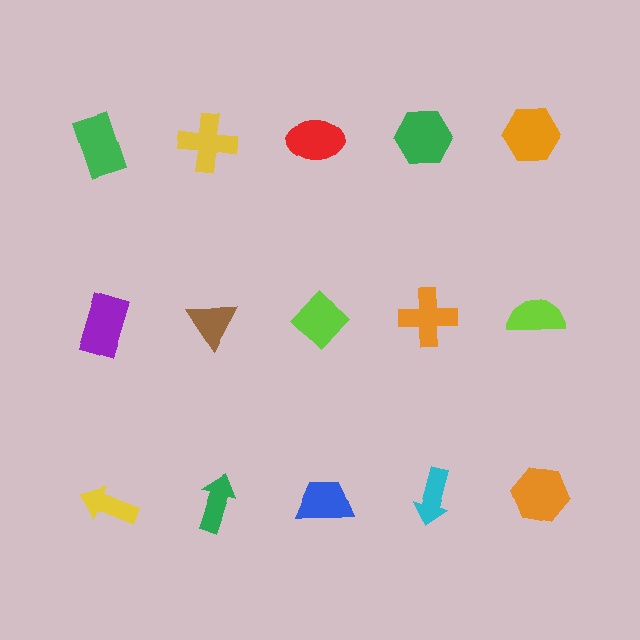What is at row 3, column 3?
A blue trapezoid.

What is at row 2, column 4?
An orange cross.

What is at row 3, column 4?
A cyan arrow.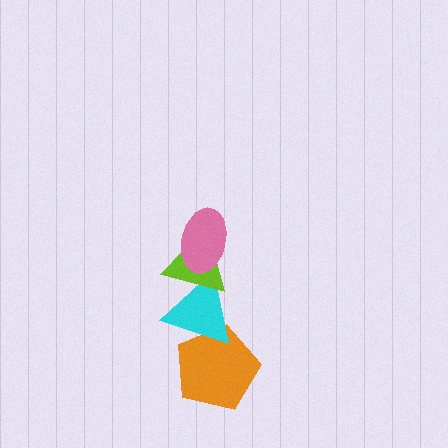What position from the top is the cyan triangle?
The cyan triangle is 3rd from the top.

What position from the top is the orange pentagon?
The orange pentagon is 4th from the top.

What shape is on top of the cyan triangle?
The lime triangle is on top of the cyan triangle.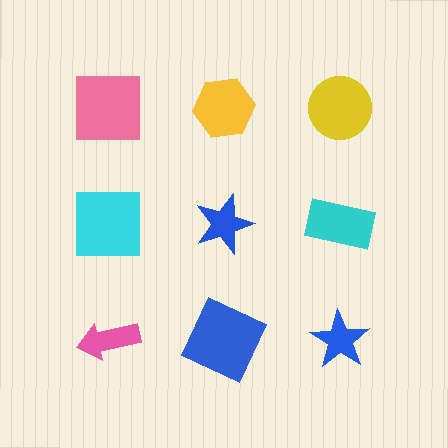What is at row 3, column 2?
A blue square.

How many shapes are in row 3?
3 shapes.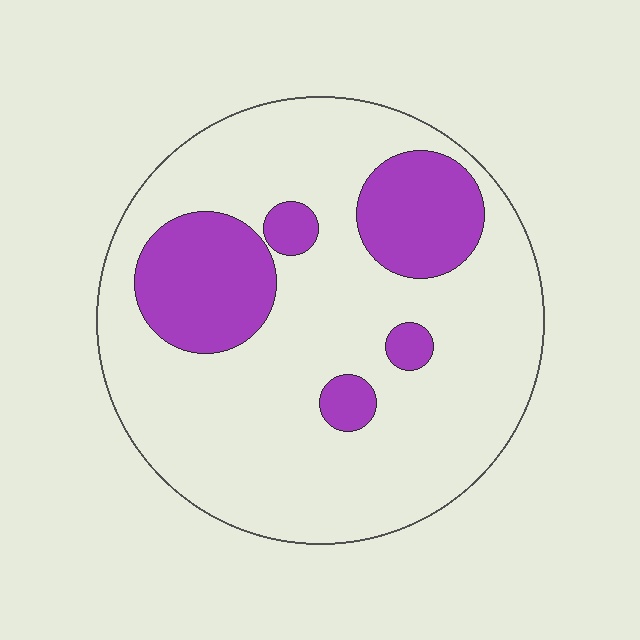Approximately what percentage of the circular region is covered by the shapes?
Approximately 25%.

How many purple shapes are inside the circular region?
5.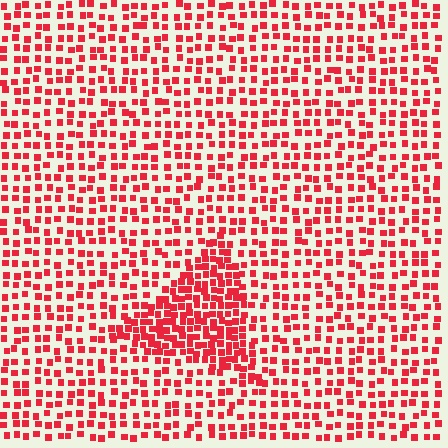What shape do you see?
I see a triangle.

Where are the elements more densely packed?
The elements are more densely packed inside the triangle boundary.